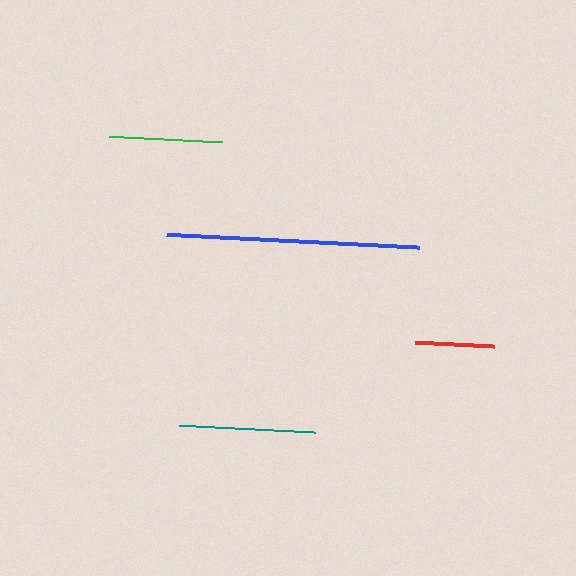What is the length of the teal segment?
The teal segment is approximately 136 pixels long.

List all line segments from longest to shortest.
From longest to shortest: blue, teal, green, red.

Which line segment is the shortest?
The red line is the shortest at approximately 79 pixels.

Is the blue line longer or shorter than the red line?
The blue line is longer than the red line.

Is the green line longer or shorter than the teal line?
The teal line is longer than the green line.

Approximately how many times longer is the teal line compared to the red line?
The teal line is approximately 1.7 times the length of the red line.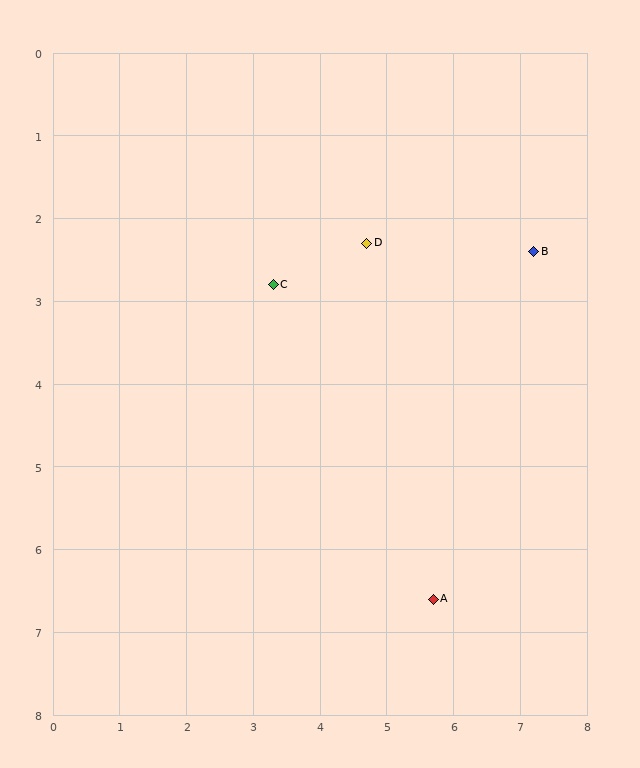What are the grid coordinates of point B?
Point B is at approximately (7.2, 2.4).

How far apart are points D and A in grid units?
Points D and A are about 4.4 grid units apart.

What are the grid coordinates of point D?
Point D is at approximately (4.7, 2.3).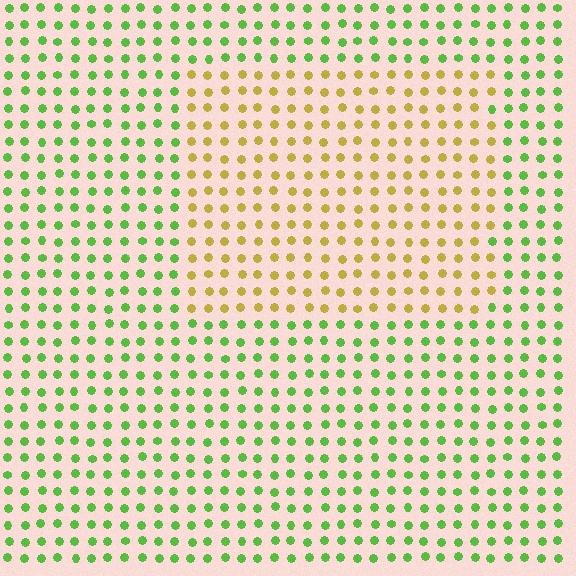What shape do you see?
I see a rectangle.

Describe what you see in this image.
The image is filled with small lime elements in a uniform arrangement. A rectangle-shaped region is visible where the elements are tinted to a slightly different hue, forming a subtle color boundary.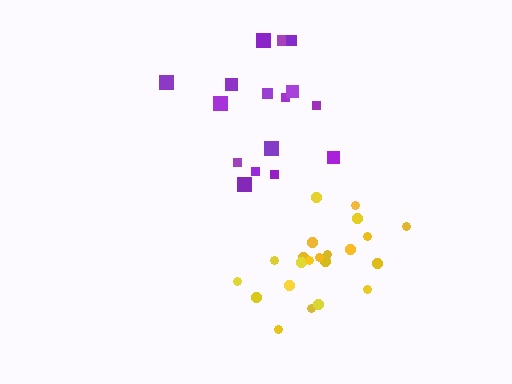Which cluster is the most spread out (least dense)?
Purple.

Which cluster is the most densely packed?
Yellow.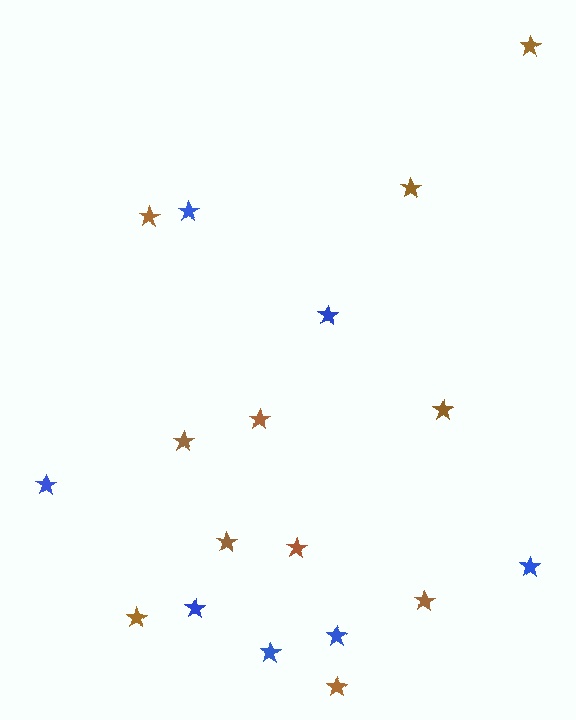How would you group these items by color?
There are 2 groups: one group of brown stars (11) and one group of blue stars (7).